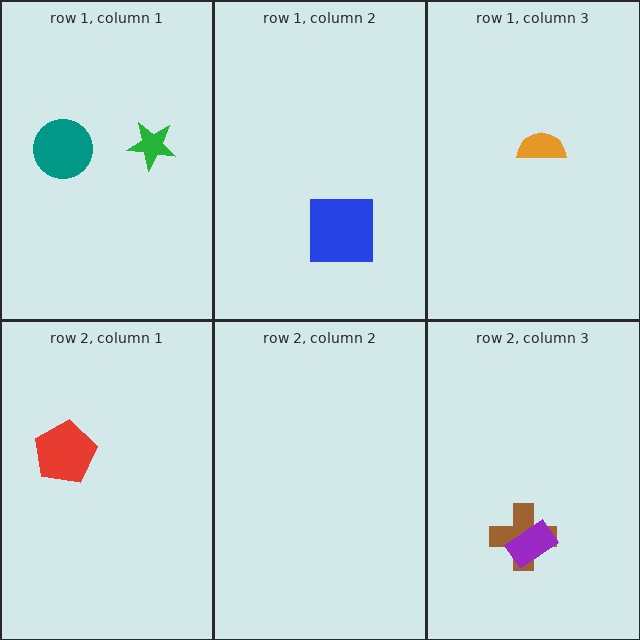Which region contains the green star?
The row 1, column 1 region.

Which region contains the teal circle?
The row 1, column 1 region.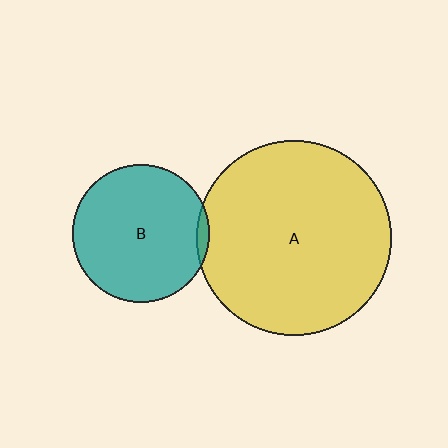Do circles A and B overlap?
Yes.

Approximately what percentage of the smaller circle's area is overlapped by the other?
Approximately 5%.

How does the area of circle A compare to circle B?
Approximately 2.0 times.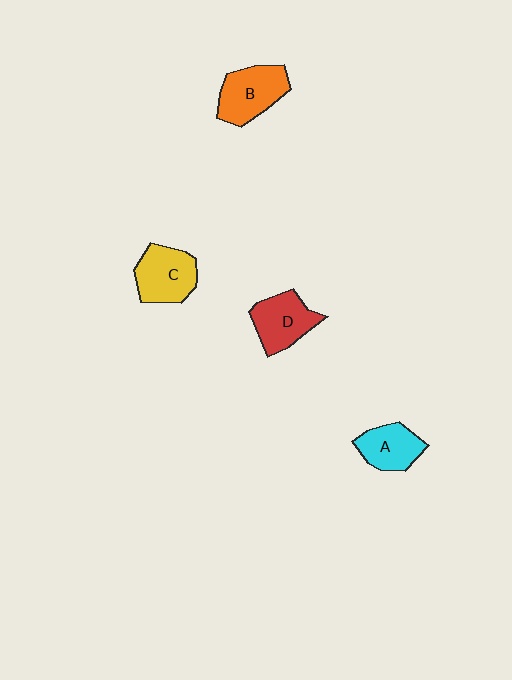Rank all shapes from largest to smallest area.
From largest to smallest: B (orange), C (yellow), D (red), A (cyan).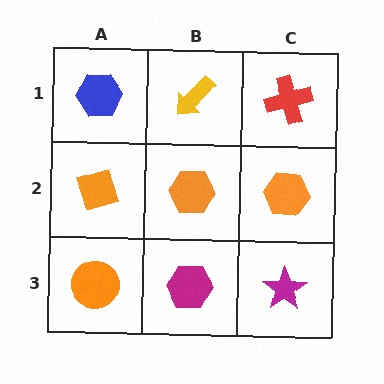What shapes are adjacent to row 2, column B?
A yellow arrow (row 1, column B), a magenta hexagon (row 3, column B), an orange diamond (row 2, column A), an orange hexagon (row 2, column C).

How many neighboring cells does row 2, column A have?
3.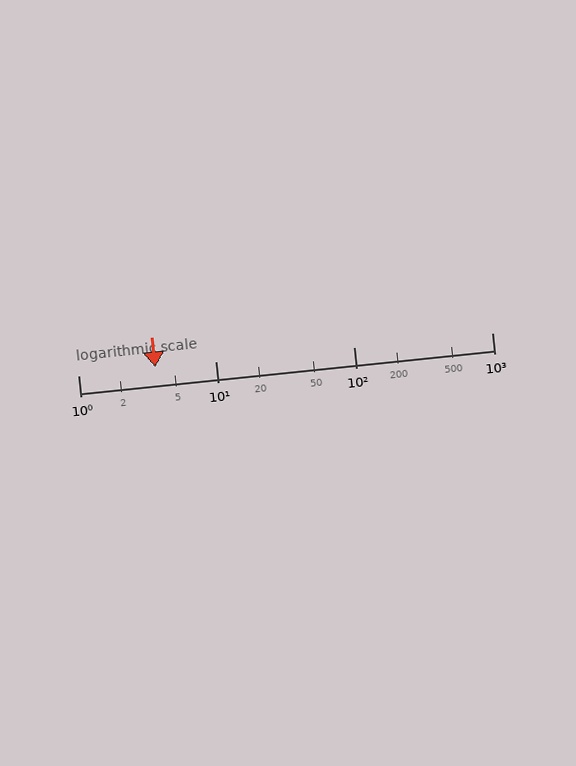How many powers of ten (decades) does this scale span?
The scale spans 3 decades, from 1 to 1000.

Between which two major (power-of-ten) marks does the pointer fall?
The pointer is between 1 and 10.